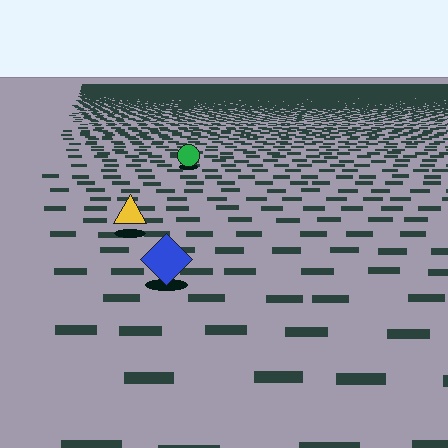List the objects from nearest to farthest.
From nearest to farthest: the blue diamond, the yellow triangle, the green circle.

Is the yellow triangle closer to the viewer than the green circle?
Yes. The yellow triangle is closer — you can tell from the texture gradient: the ground texture is coarser near it.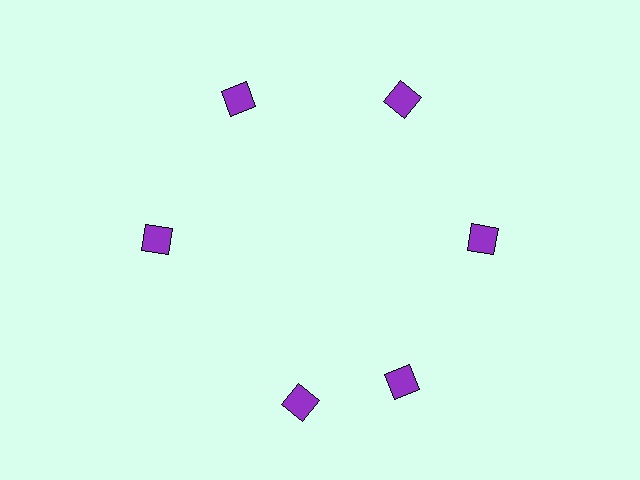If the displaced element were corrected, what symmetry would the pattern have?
It would have 6-fold rotational symmetry — the pattern would map onto itself every 60 degrees.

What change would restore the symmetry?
The symmetry would be restored by rotating it back into even spacing with its neighbors so that all 6 diamonds sit at equal angles and equal distance from the center.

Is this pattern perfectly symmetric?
No. The 6 purple diamonds are arranged in a ring, but one element near the 7 o'clock position is rotated out of alignment along the ring, breaking the 6-fold rotational symmetry.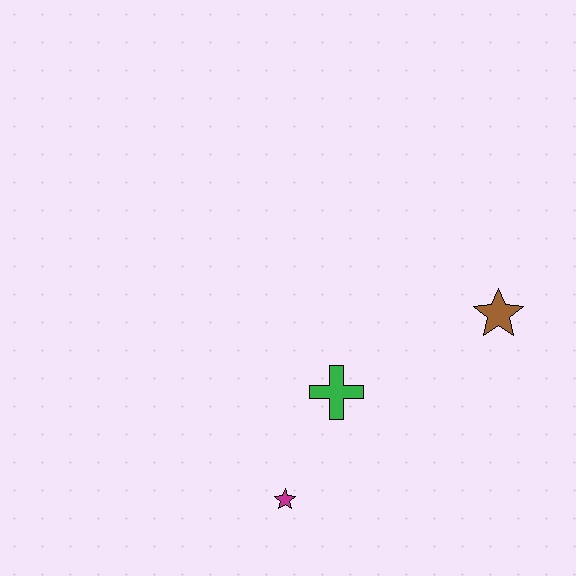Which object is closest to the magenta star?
The green cross is closest to the magenta star.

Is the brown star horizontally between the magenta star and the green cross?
No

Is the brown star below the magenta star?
No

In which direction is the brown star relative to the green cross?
The brown star is to the right of the green cross.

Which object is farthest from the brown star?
The magenta star is farthest from the brown star.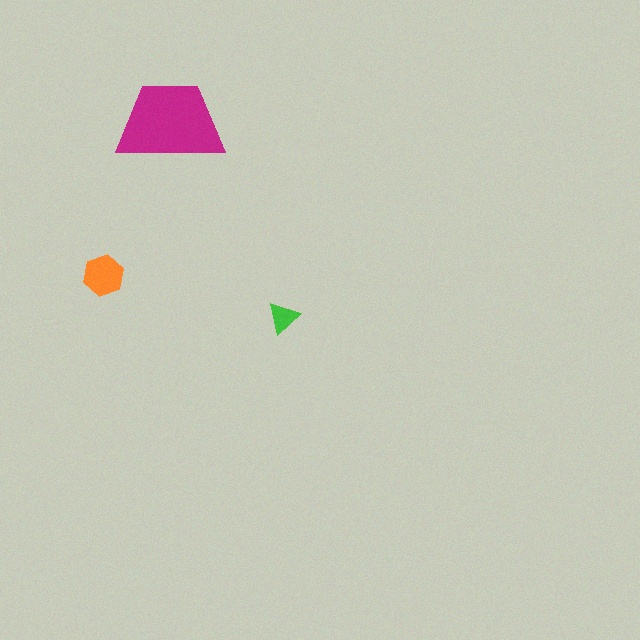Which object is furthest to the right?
The green triangle is rightmost.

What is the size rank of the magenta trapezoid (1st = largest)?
1st.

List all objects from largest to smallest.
The magenta trapezoid, the orange hexagon, the green triangle.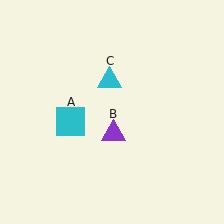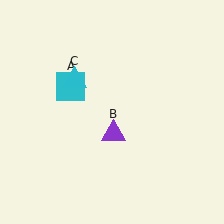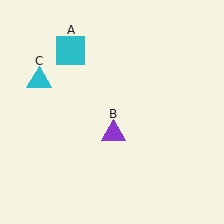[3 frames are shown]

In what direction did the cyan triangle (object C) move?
The cyan triangle (object C) moved left.